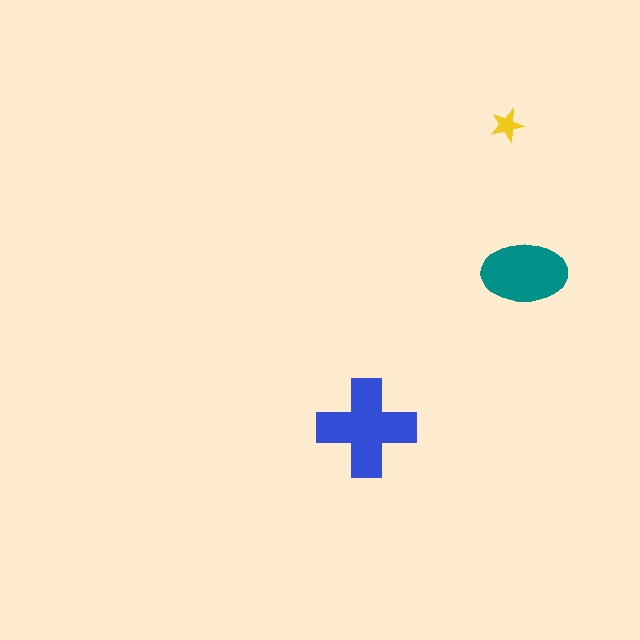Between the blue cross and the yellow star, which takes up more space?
The blue cross.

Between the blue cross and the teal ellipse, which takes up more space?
The blue cross.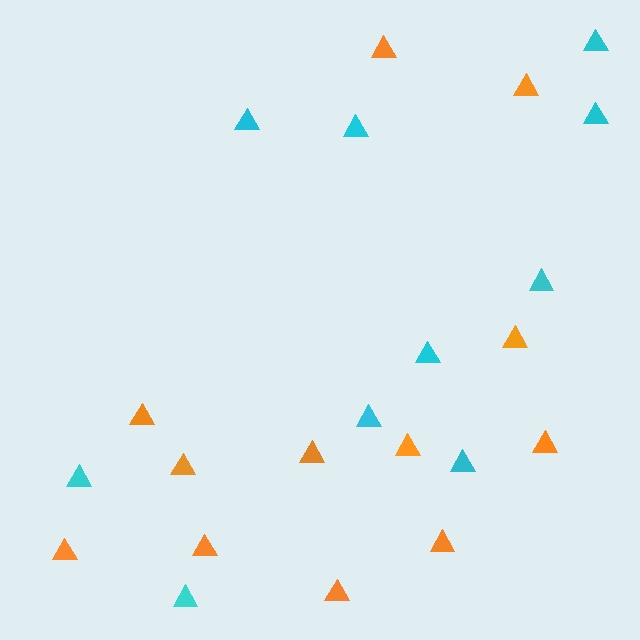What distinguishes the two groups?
There are 2 groups: one group of cyan triangles (10) and one group of orange triangles (12).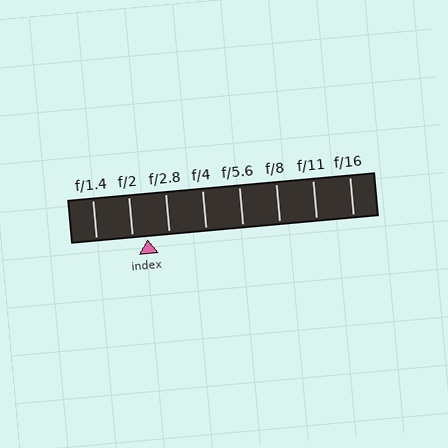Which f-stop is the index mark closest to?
The index mark is closest to f/2.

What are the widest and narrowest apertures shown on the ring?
The widest aperture shown is f/1.4 and the narrowest is f/16.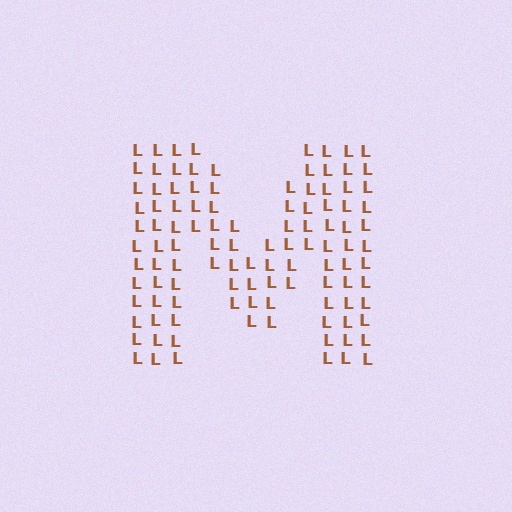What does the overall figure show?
The overall figure shows the letter M.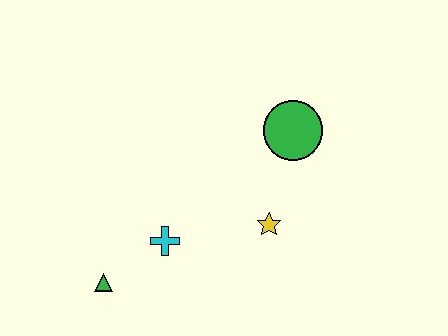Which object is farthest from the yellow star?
The green triangle is farthest from the yellow star.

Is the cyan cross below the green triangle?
No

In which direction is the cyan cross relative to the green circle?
The cyan cross is to the left of the green circle.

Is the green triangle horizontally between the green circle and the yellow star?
No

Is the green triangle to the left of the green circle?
Yes